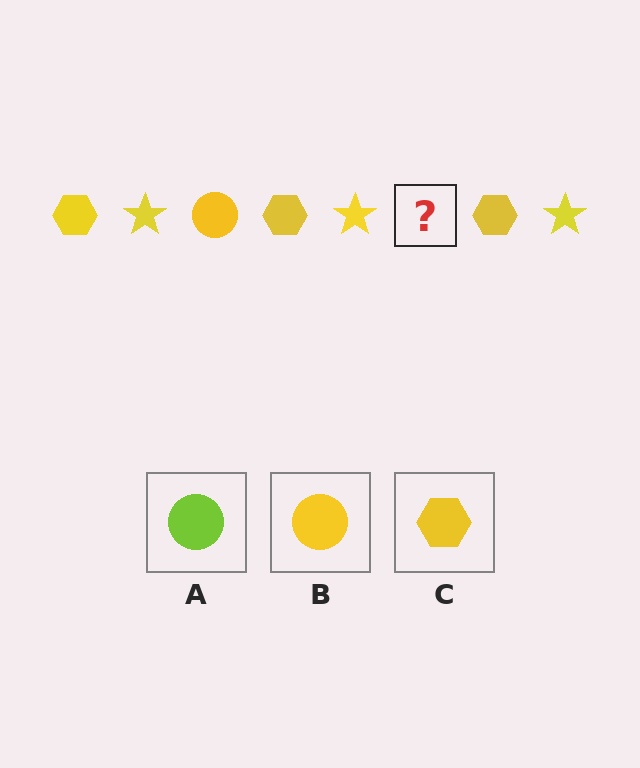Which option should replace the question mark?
Option B.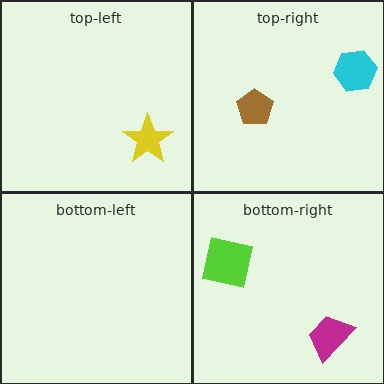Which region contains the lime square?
The bottom-right region.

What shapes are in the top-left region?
The yellow star.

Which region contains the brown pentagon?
The top-right region.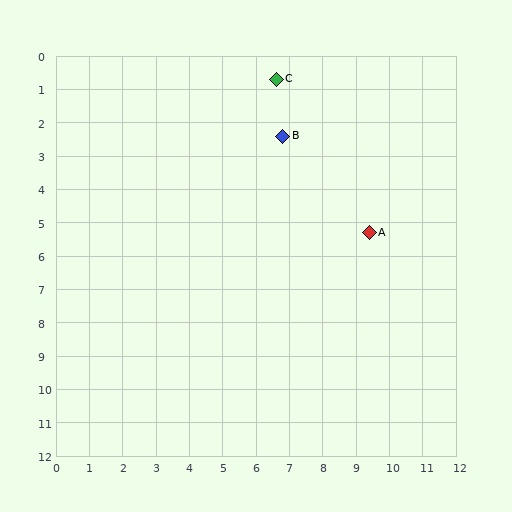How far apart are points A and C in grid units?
Points A and C are about 5.4 grid units apart.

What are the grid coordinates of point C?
Point C is at approximately (6.6, 0.7).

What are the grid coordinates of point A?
Point A is at approximately (9.4, 5.3).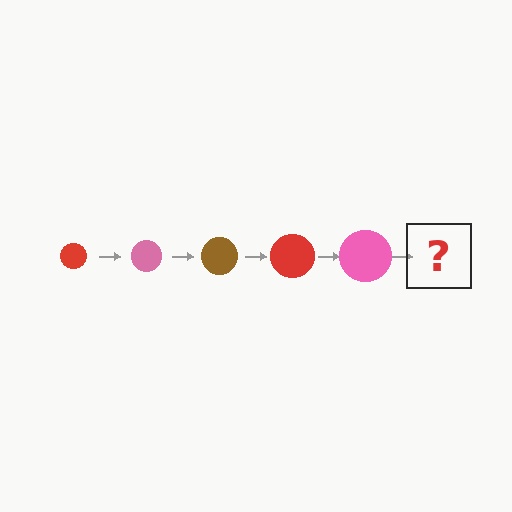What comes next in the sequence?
The next element should be a brown circle, larger than the previous one.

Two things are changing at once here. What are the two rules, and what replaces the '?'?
The two rules are that the circle grows larger each step and the color cycles through red, pink, and brown. The '?' should be a brown circle, larger than the previous one.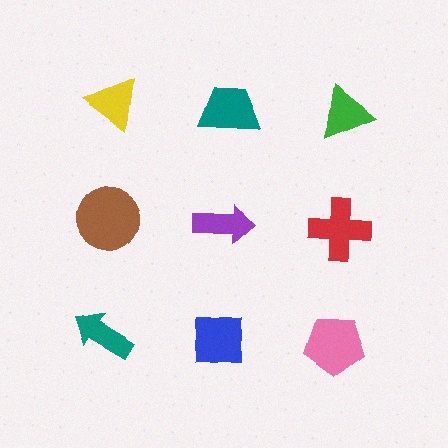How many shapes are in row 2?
3 shapes.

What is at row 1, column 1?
A yellow triangle.